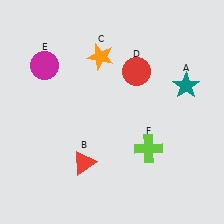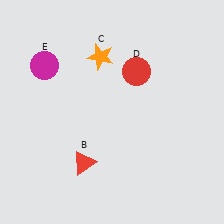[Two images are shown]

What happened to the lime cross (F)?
The lime cross (F) was removed in Image 2. It was in the bottom-right area of Image 1.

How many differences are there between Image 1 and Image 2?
There are 2 differences between the two images.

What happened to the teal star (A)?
The teal star (A) was removed in Image 2. It was in the top-right area of Image 1.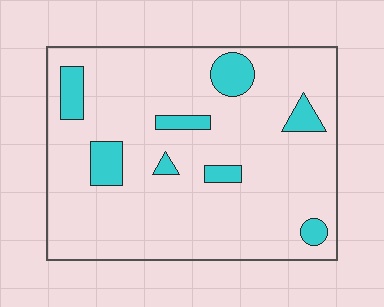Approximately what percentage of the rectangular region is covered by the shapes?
Approximately 10%.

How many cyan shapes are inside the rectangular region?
8.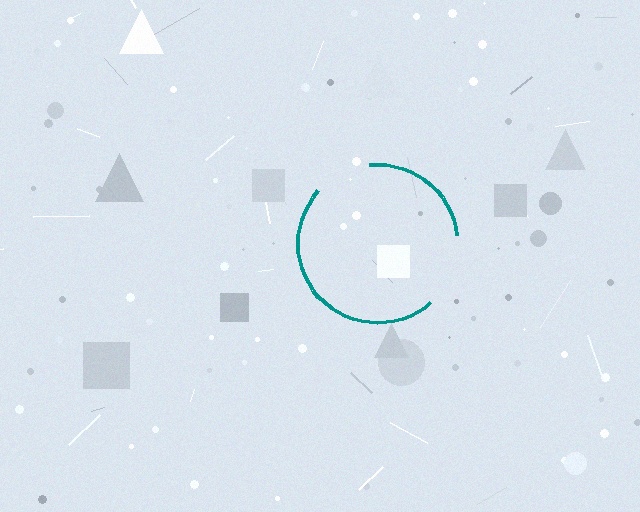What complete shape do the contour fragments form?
The contour fragments form a circle.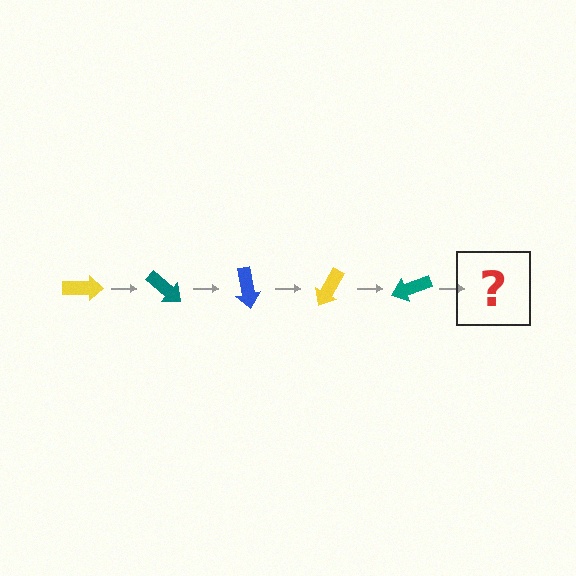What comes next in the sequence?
The next element should be a blue arrow, rotated 200 degrees from the start.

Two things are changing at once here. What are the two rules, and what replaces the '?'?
The two rules are that it rotates 40 degrees each step and the color cycles through yellow, teal, and blue. The '?' should be a blue arrow, rotated 200 degrees from the start.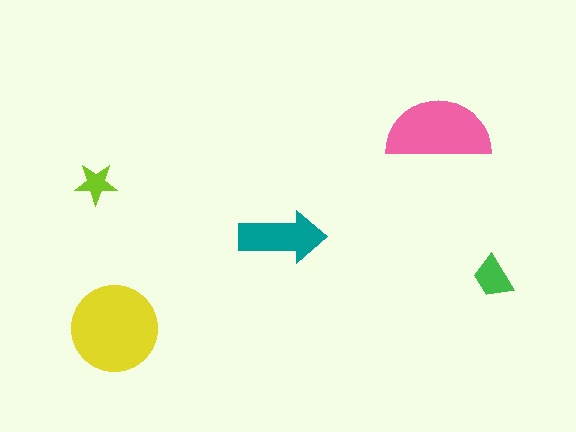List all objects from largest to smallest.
The yellow circle, the pink semicircle, the teal arrow, the green trapezoid, the lime star.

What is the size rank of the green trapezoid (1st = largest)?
4th.